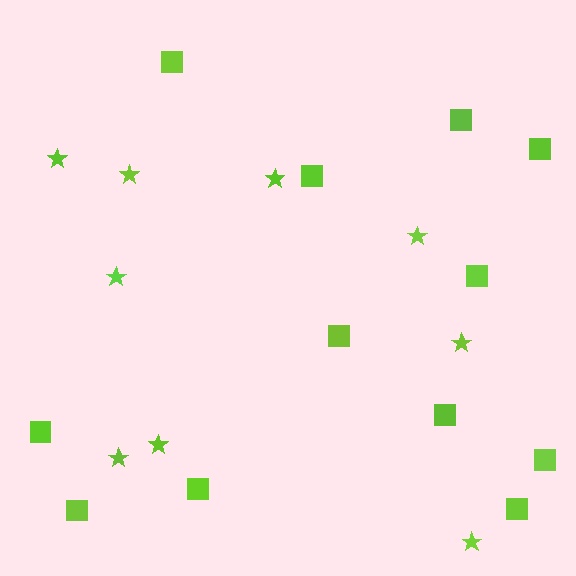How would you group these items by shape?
There are 2 groups: one group of stars (9) and one group of squares (12).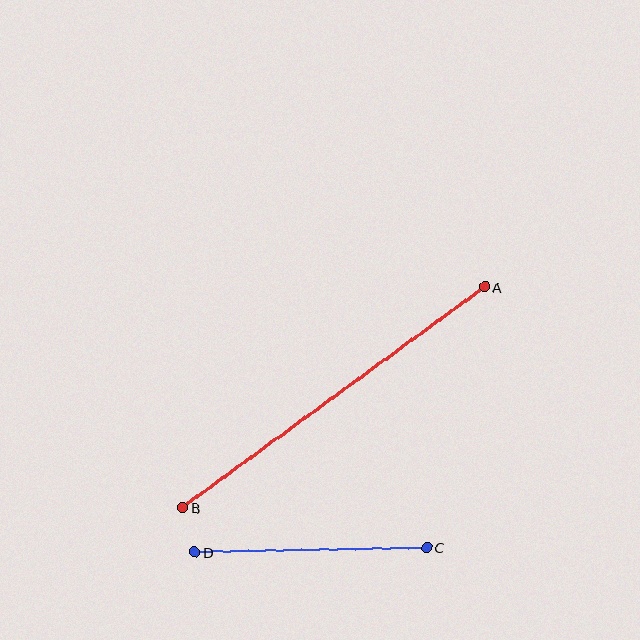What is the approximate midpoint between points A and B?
The midpoint is at approximately (334, 398) pixels.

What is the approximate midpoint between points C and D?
The midpoint is at approximately (311, 550) pixels.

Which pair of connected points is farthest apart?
Points A and B are farthest apart.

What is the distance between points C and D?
The distance is approximately 232 pixels.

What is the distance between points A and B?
The distance is approximately 374 pixels.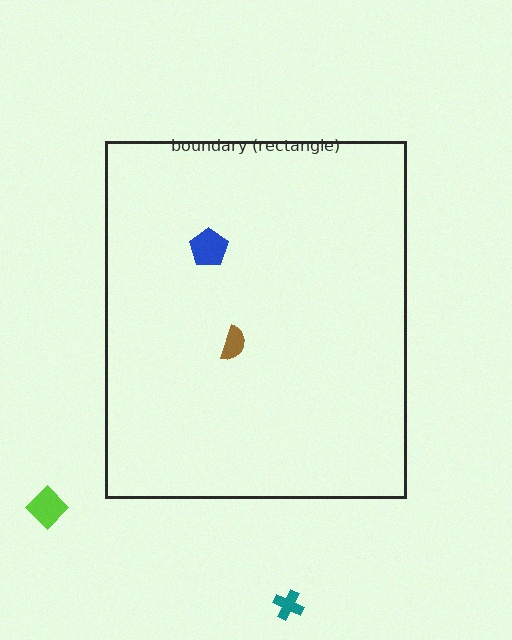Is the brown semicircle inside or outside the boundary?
Inside.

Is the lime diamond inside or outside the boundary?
Outside.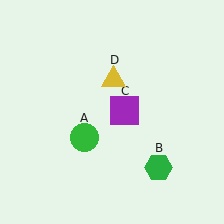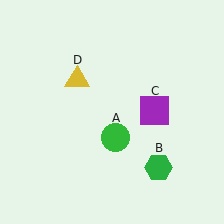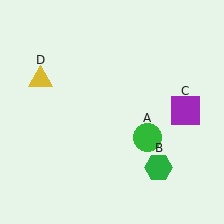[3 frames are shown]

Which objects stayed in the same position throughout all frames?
Green hexagon (object B) remained stationary.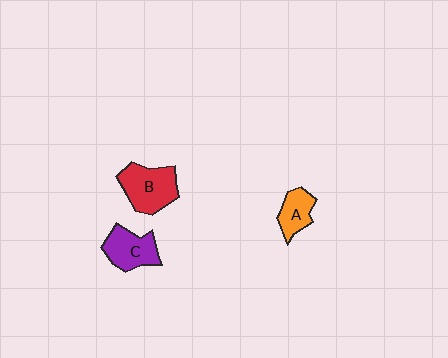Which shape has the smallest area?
Shape A (orange).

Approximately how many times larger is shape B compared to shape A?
Approximately 1.7 times.